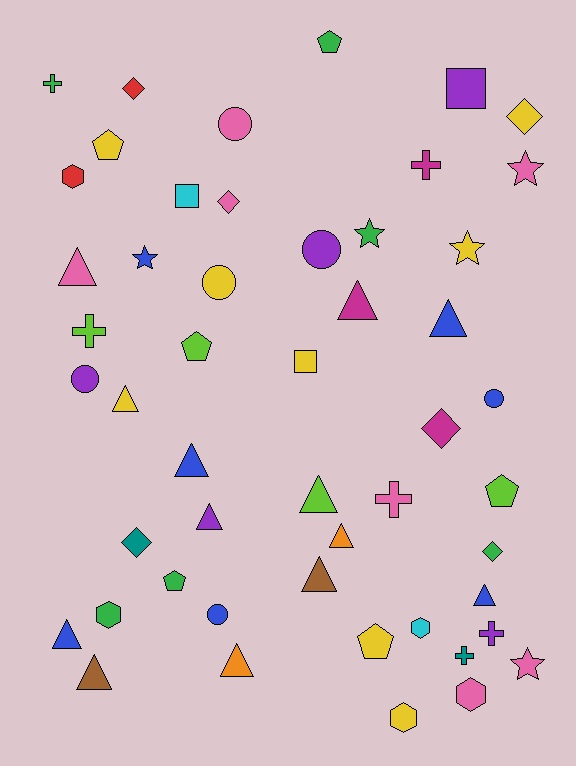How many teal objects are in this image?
There are 2 teal objects.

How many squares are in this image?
There are 3 squares.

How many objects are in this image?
There are 50 objects.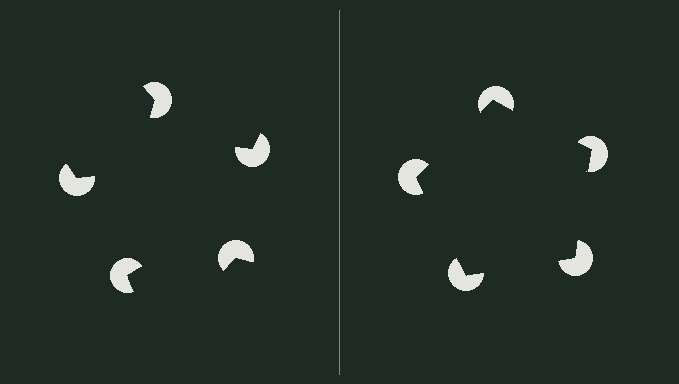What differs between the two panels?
The pac-man discs are positioned identically on both sides; only the wedge orientations differ. On the right they align to a pentagon; on the left they are misaligned.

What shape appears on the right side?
An illusory pentagon.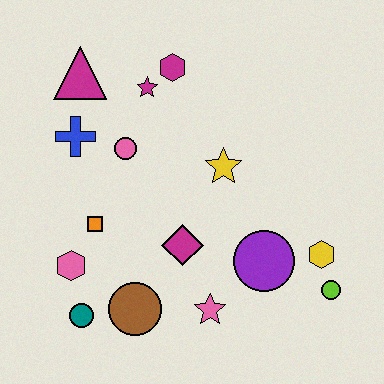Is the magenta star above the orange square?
Yes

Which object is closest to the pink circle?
The blue cross is closest to the pink circle.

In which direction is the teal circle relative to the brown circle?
The teal circle is to the left of the brown circle.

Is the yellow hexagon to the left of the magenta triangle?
No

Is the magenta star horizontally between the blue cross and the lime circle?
Yes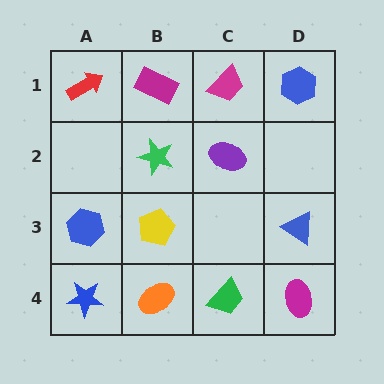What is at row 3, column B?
A yellow pentagon.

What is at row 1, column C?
A magenta trapezoid.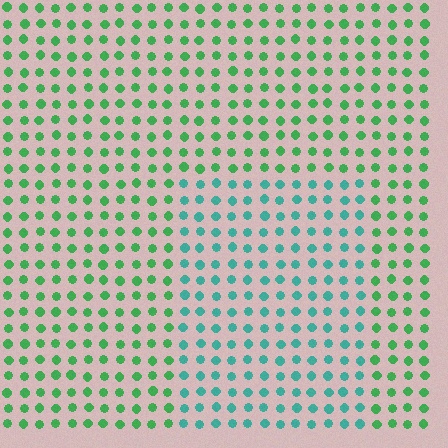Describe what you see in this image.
The image is filled with small green elements in a uniform arrangement. A rectangle-shaped region is visible where the elements are tinted to a slightly different hue, forming a subtle color boundary.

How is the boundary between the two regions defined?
The boundary is defined purely by a slight shift in hue (about 40 degrees). Spacing, size, and orientation are identical on both sides.